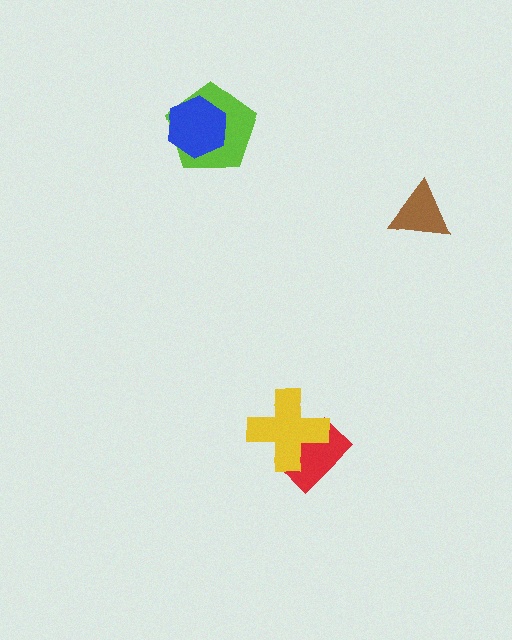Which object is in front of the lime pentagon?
The blue hexagon is in front of the lime pentagon.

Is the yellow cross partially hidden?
No, no other shape covers it.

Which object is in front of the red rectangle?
The yellow cross is in front of the red rectangle.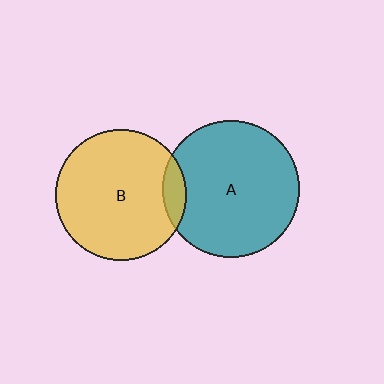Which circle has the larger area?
Circle A (teal).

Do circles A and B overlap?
Yes.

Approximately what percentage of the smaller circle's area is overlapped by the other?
Approximately 10%.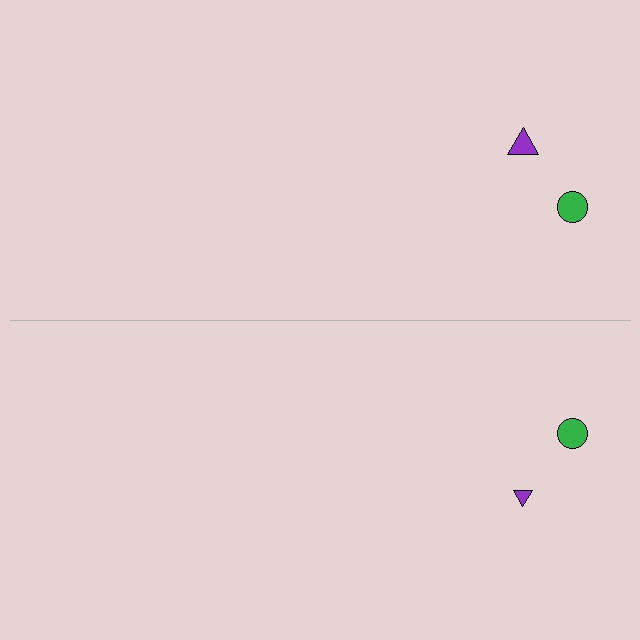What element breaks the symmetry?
The purple triangle on the bottom side has a different size than its mirror counterpart.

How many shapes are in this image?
There are 4 shapes in this image.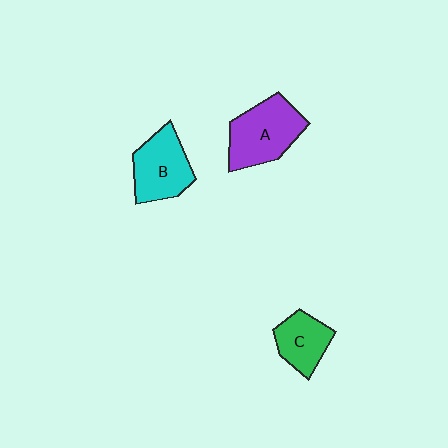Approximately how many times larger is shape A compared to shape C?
Approximately 1.6 times.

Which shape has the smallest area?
Shape C (green).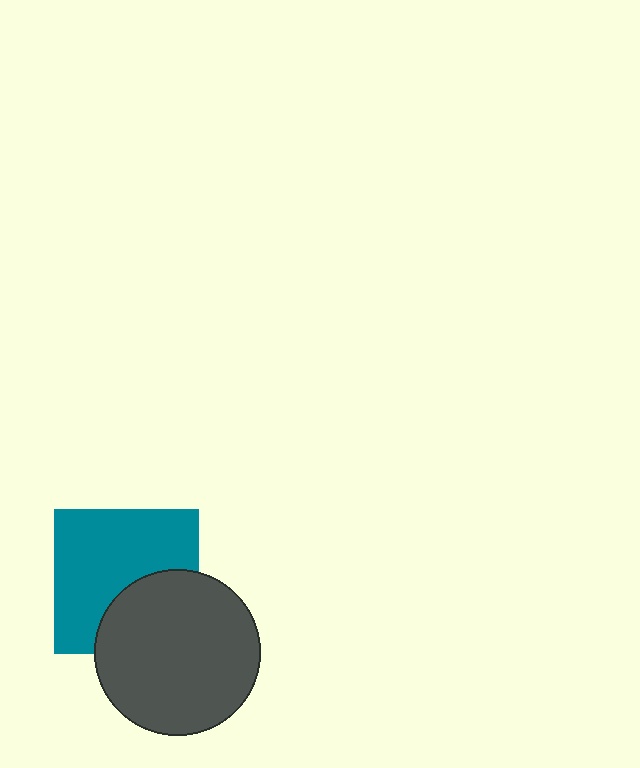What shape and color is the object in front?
The object in front is a dark gray circle.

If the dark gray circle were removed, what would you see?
You would see the complete teal square.